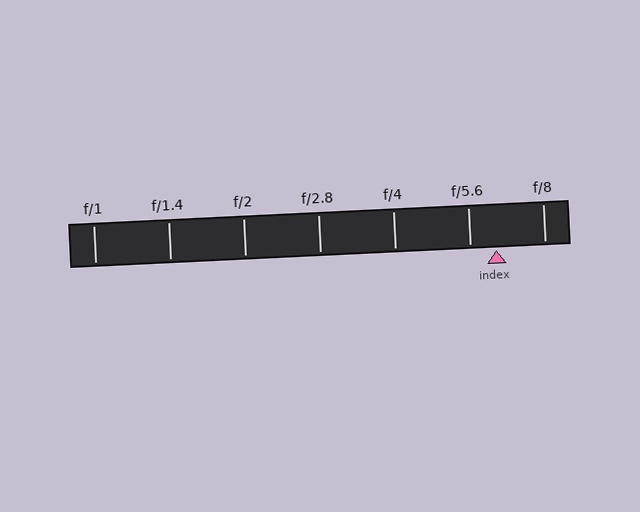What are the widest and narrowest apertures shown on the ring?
The widest aperture shown is f/1 and the narrowest is f/8.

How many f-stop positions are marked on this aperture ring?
There are 7 f-stop positions marked.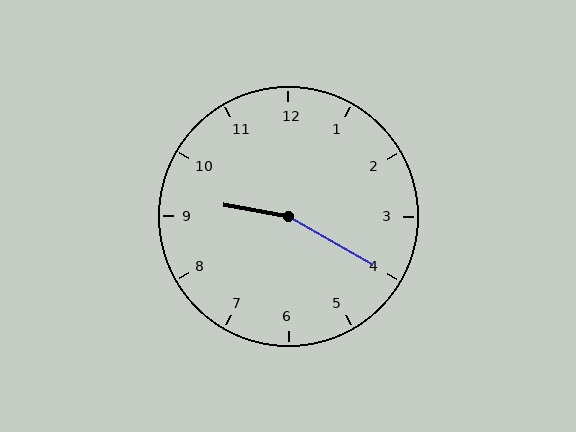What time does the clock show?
9:20.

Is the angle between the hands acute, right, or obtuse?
It is obtuse.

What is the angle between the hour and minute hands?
Approximately 160 degrees.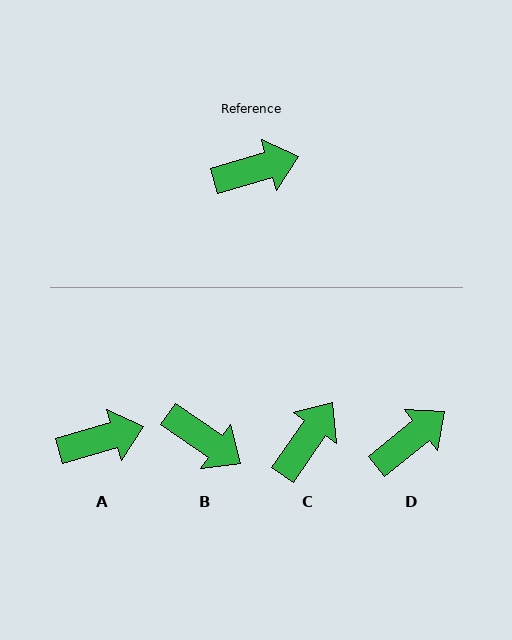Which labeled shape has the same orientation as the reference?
A.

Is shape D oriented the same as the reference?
No, it is off by about 23 degrees.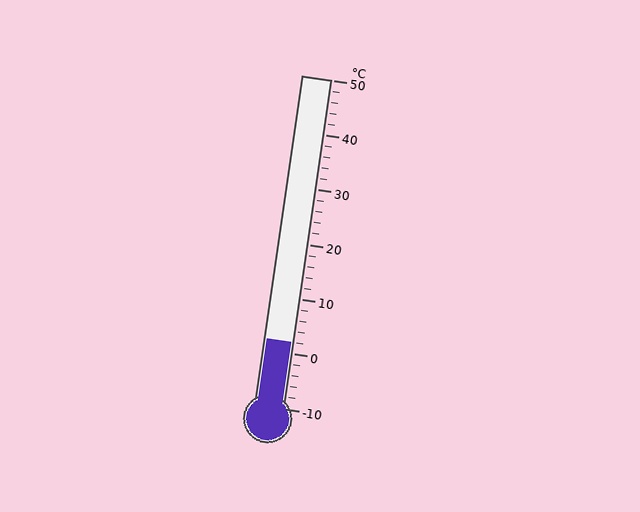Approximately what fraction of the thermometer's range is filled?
The thermometer is filled to approximately 20% of its range.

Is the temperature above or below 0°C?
The temperature is above 0°C.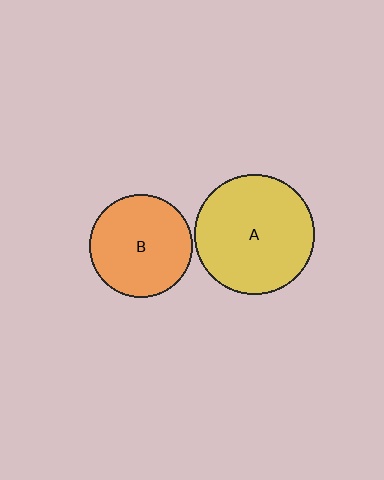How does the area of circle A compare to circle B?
Approximately 1.3 times.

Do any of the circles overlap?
No, none of the circles overlap.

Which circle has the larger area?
Circle A (yellow).